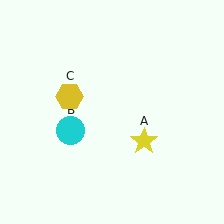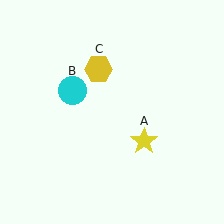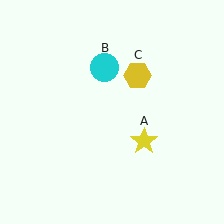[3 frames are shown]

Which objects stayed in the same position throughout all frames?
Yellow star (object A) remained stationary.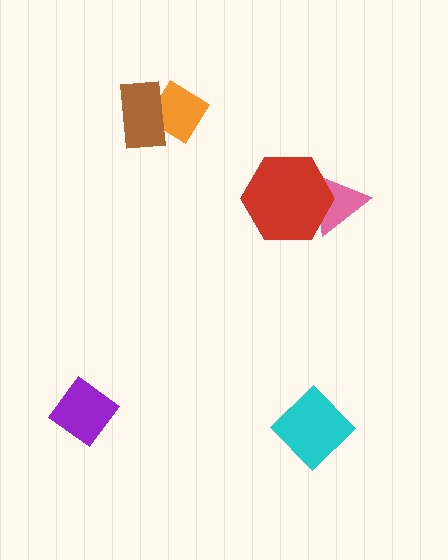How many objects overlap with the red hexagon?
1 object overlaps with the red hexagon.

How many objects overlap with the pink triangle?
1 object overlaps with the pink triangle.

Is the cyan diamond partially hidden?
No, no other shape covers it.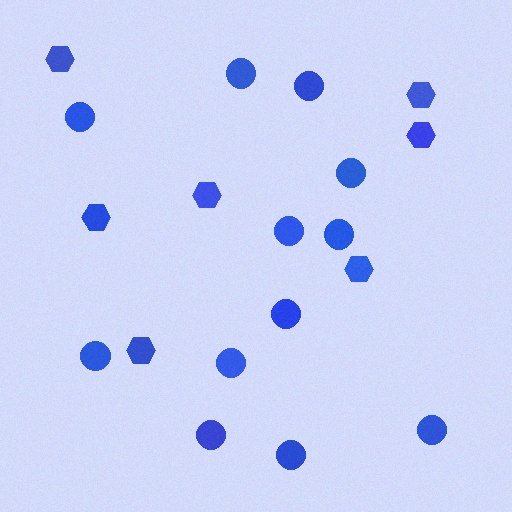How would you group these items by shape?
There are 2 groups: one group of circles (12) and one group of hexagons (7).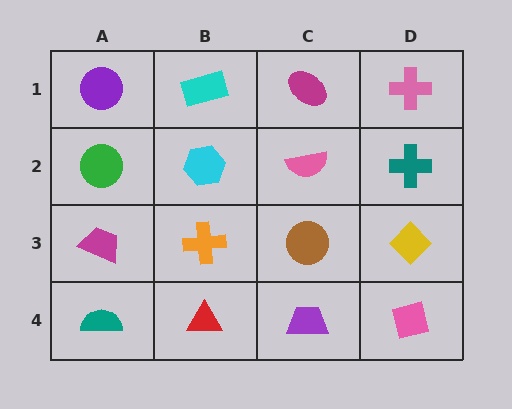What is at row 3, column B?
An orange cross.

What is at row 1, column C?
A magenta ellipse.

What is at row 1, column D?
A pink cross.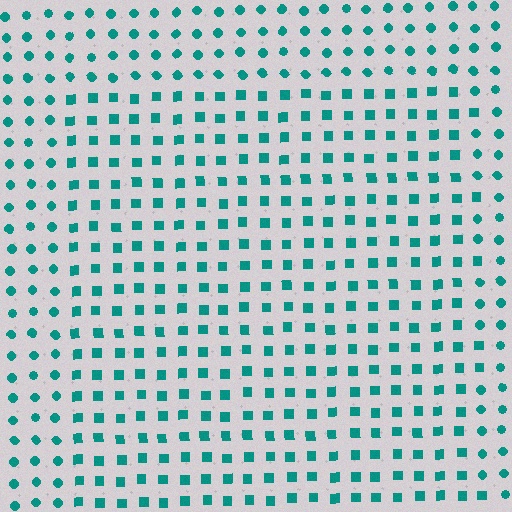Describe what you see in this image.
The image is filled with small teal elements arranged in a uniform grid. A rectangle-shaped region contains squares, while the surrounding area contains circles. The boundary is defined purely by the change in element shape.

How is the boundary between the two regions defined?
The boundary is defined by a change in element shape: squares inside vs. circles outside. All elements share the same color and spacing.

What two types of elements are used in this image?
The image uses squares inside the rectangle region and circles outside it.